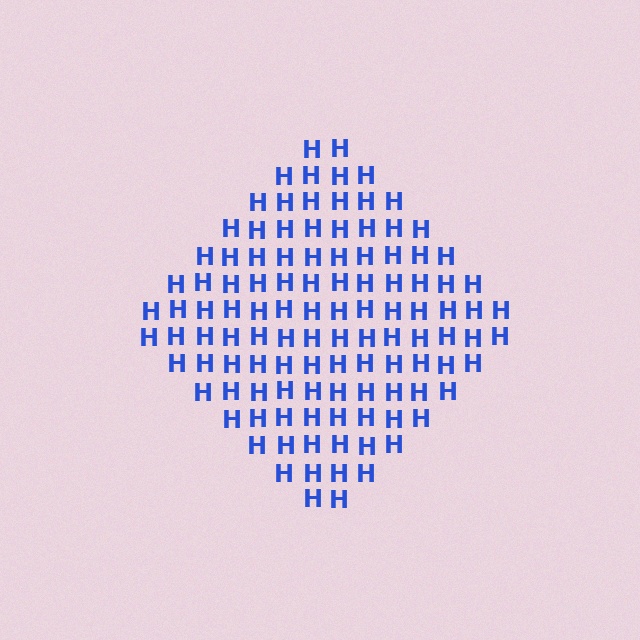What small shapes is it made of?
It is made of small letter H's.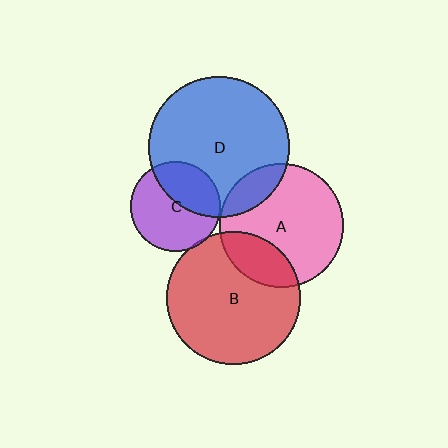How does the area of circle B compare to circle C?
Approximately 2.2 times.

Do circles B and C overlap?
Yes.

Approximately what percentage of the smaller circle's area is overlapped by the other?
Approximately 5%.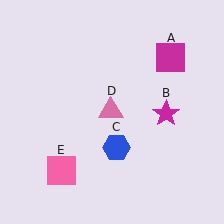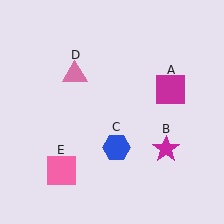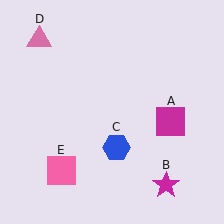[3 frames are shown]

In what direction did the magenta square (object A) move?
The magenta square (object A) moved down.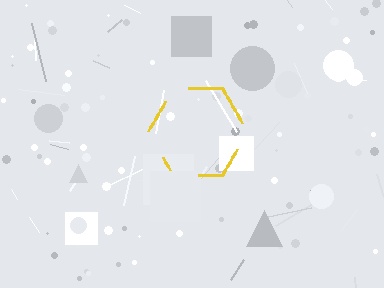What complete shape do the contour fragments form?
The contour fragments form a hexagon.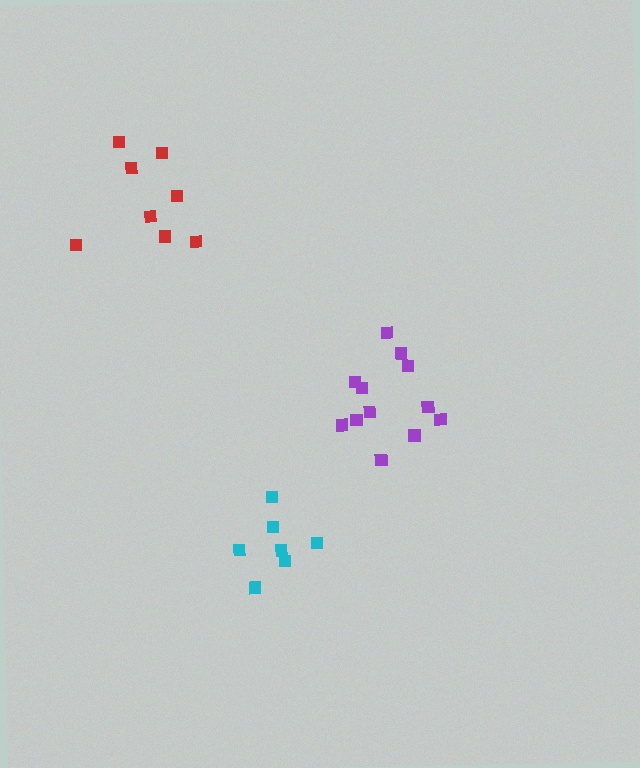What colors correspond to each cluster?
The clusters are colored: cyan, red, purple.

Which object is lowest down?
The cyan cluster is bottommost.